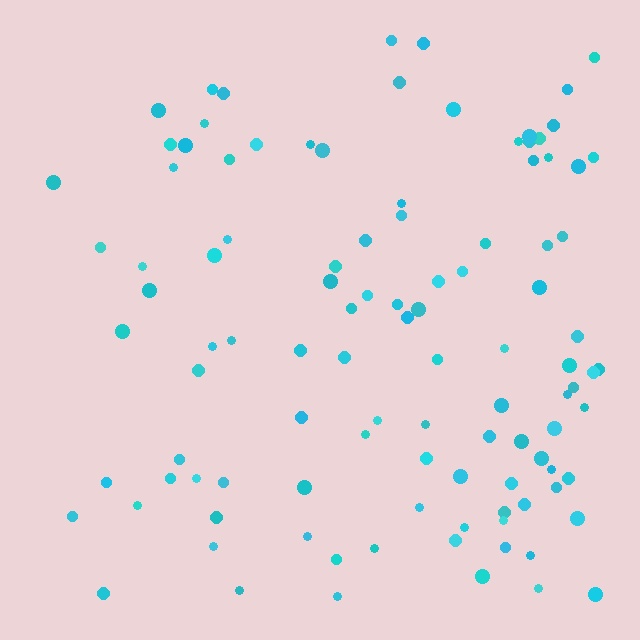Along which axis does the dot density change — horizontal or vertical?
Horizontal.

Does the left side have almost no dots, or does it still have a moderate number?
Still a moderate number, just noticeably fewer than the right.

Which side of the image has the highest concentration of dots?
The right.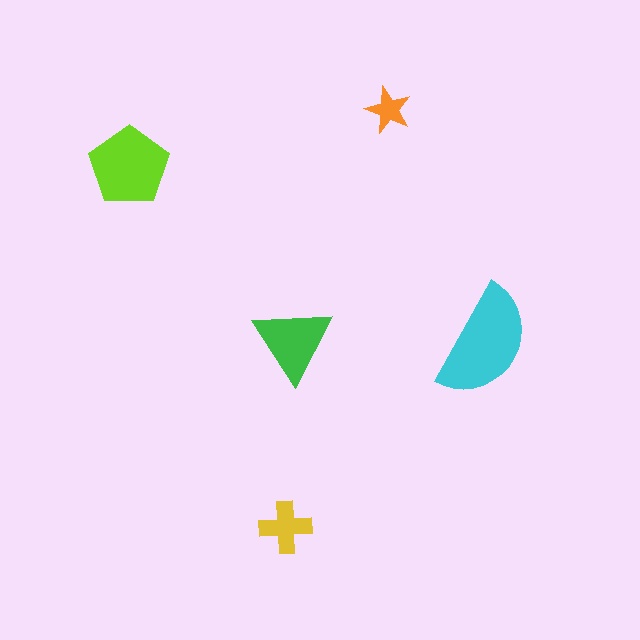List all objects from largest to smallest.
The cyan semicircle, the lime pentagon, the green triangle, the yellow cross, the orange star.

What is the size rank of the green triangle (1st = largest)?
3rd.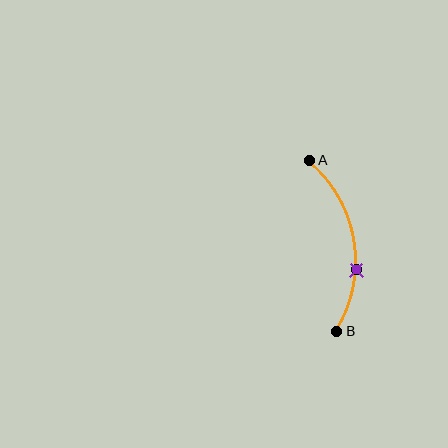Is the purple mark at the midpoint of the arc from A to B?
No. The purple mark lies on the arc but is closer to endpoint B. The arc midpoint would be at the point on the curve equidistant along the arc from both A and B.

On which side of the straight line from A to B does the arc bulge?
The arc bulges to the right of the straight line connecting A and B.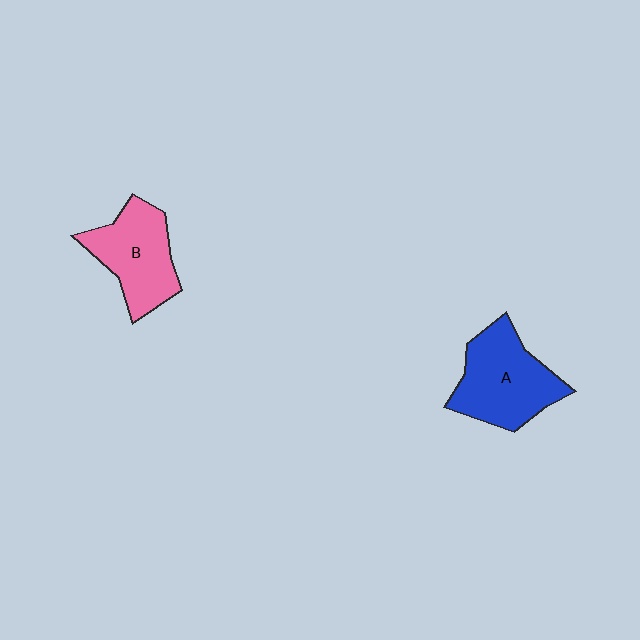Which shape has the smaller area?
Shape B (pink).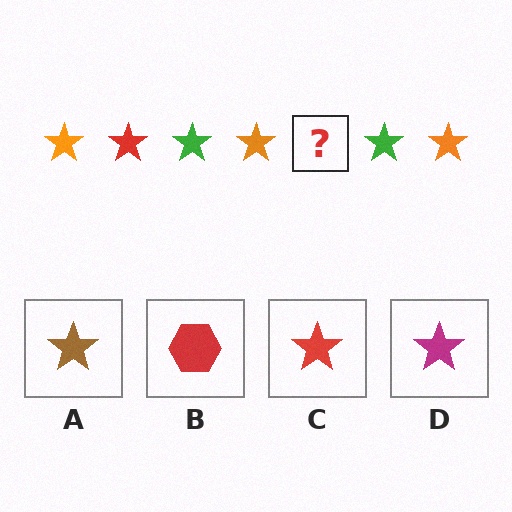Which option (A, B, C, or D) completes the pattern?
C.